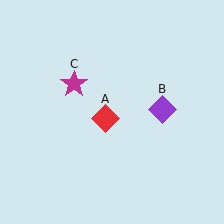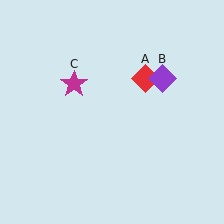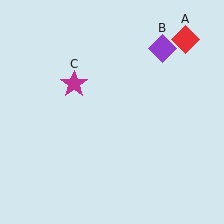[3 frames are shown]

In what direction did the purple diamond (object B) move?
The purple diamond (object B) moved up.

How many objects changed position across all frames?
2 objects changed position: red diamond (object A), purple diamond (object B).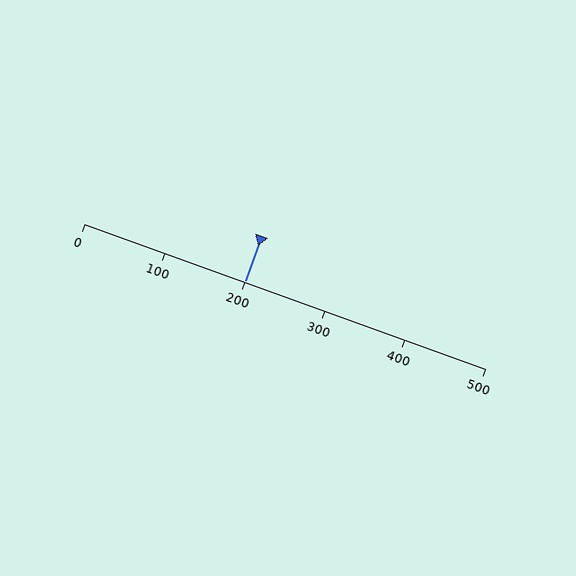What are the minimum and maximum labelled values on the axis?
The axis runs from 0 to 500.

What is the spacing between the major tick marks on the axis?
The major ticks are spaced 100 apart.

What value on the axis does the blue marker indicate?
The marker indicates approximately 200.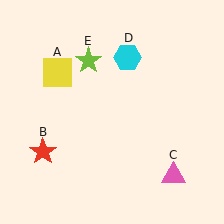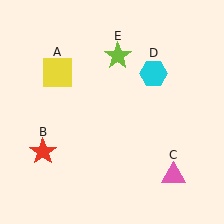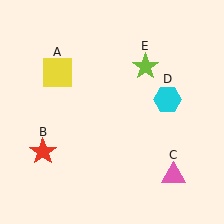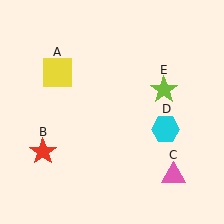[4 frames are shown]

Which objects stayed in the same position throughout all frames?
Yellow square (object A) and red star (object B) and pink triangle (object C) remained stationary.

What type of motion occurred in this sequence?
The cyan hexagon (object D), lime star (object E) rotated clockwise around the center of the scene.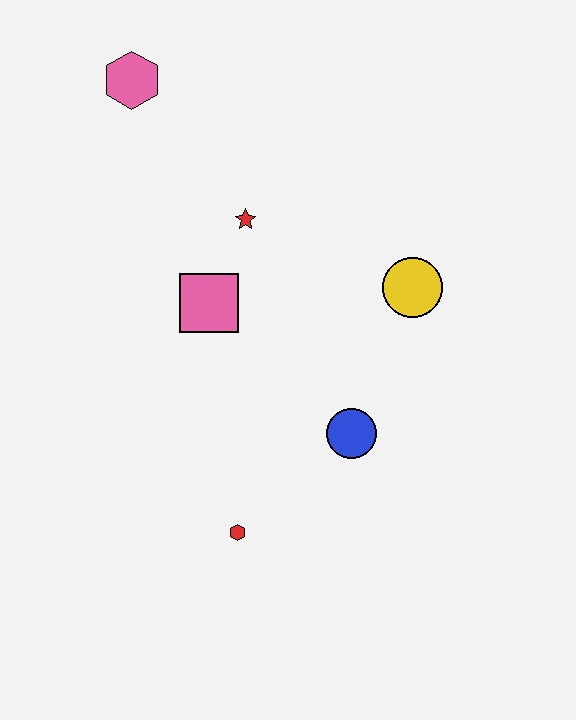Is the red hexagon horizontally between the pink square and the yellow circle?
Yes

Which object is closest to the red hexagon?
The blue circle is closest to the red hexagon.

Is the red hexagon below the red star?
Yes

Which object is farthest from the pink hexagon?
The red hexagon is farthest from the pink hexagon.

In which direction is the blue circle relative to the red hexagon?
The blue circle is to the right of the red hexagon.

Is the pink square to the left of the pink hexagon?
No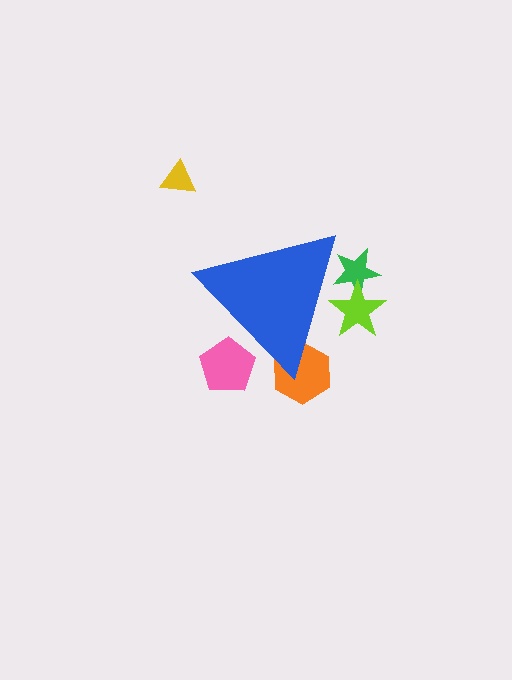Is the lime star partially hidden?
Yes, the lime star is partially hidden behind the blue triangle.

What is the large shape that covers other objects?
A blue triangle.